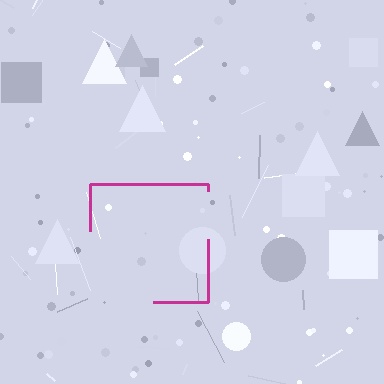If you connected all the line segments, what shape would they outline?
They would outline a square.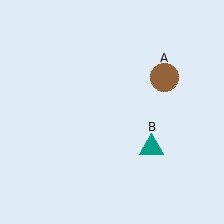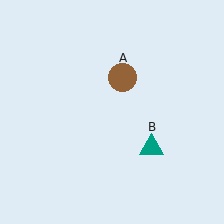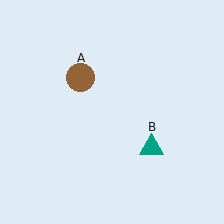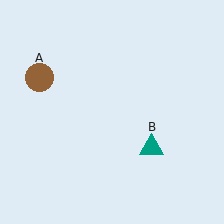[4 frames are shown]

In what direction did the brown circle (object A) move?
The brown circle (object A) moved left.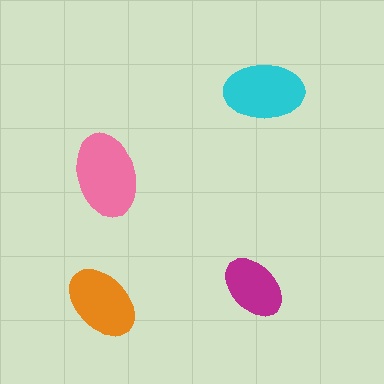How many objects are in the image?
There are 4 objects in the image.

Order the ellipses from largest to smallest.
the pink one, the cyan one, the orange one, the magenta one.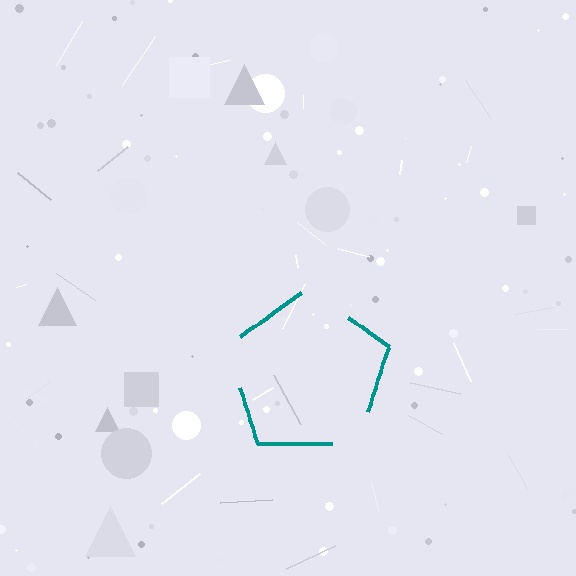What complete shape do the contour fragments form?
The contour fragments form a pentagon.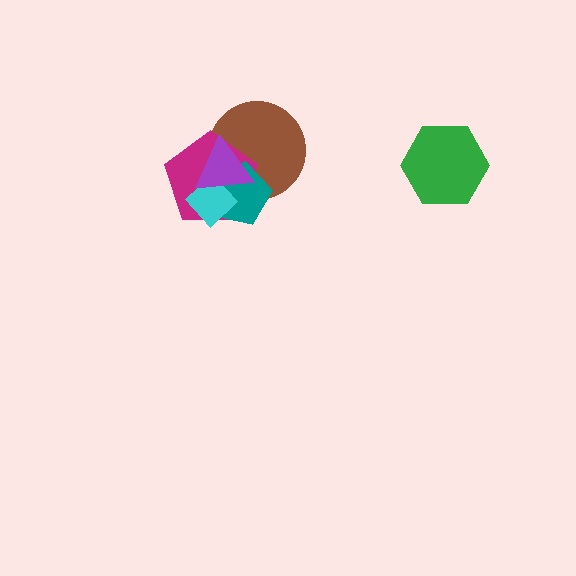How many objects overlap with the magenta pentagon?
4 objects overlap with the magenta pentagon.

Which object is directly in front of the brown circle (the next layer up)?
The magenta pentagon is directly in front of the brown circle.